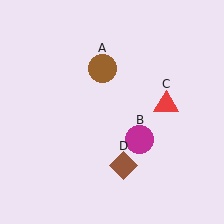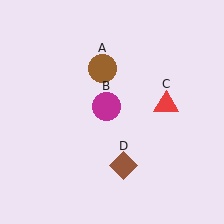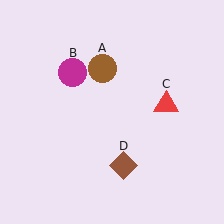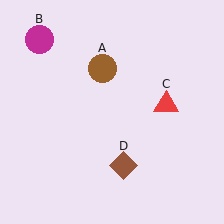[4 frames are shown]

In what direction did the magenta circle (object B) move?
The magenta circle (object B) moved up and to the left.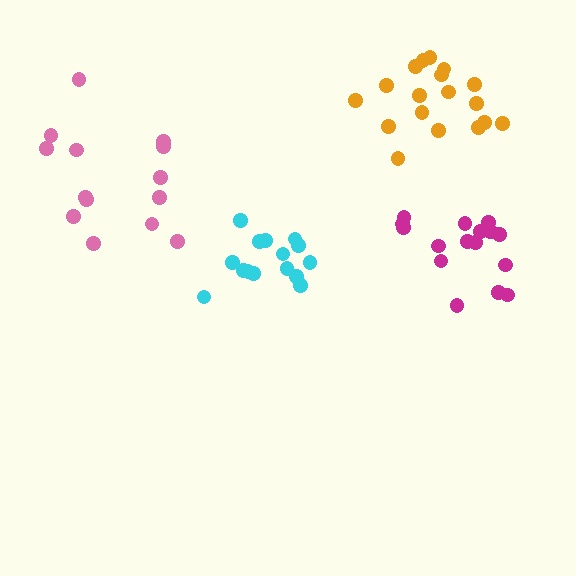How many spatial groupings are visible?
There are 4 spatial groupings.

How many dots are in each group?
Group 1: 15 dots, Group 2: 16 dots, Group 3: 14 dots, Group 4: 18 dots (63 total).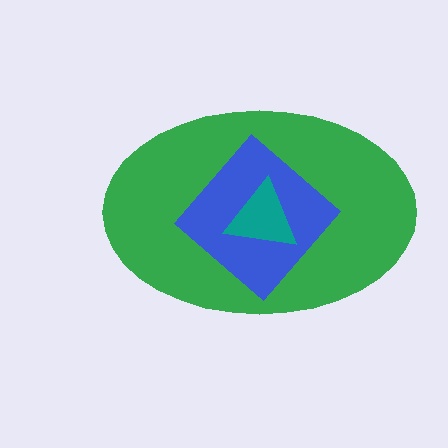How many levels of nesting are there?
3.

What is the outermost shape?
The green ellipse.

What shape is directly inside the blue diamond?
The teal triangle.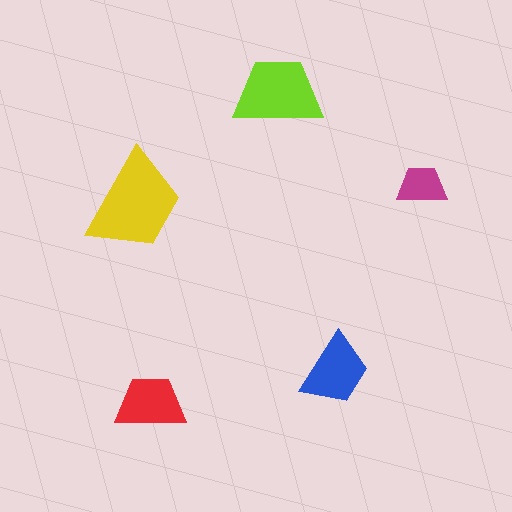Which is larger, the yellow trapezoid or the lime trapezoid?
The yellow one.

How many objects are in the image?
There are 5 objects in the image.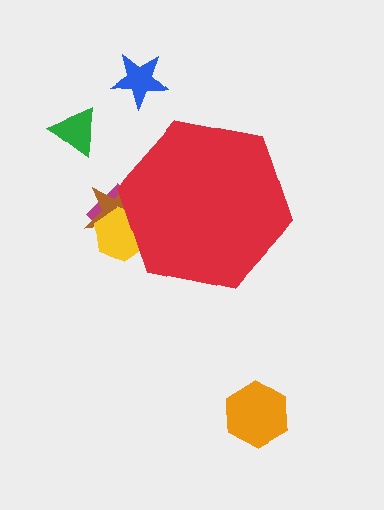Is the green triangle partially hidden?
No, the green triangle is fully visible.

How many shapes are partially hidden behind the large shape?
3 shapes are partially hidden.